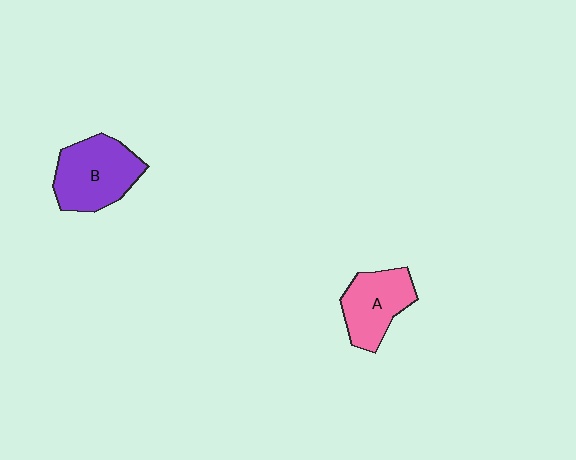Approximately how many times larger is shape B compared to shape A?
Approximately 1.2 times.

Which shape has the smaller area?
Shape A (pink).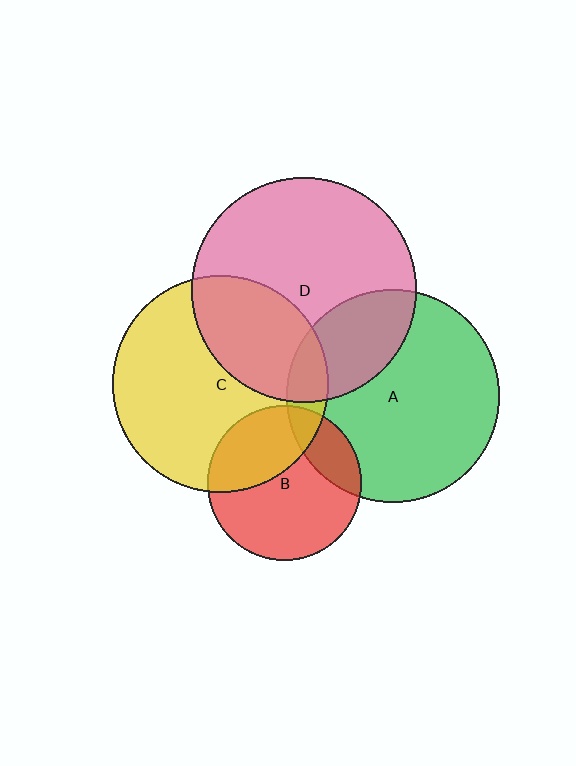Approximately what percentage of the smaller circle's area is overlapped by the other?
Approximately 35%.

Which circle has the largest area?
Circle D (pink).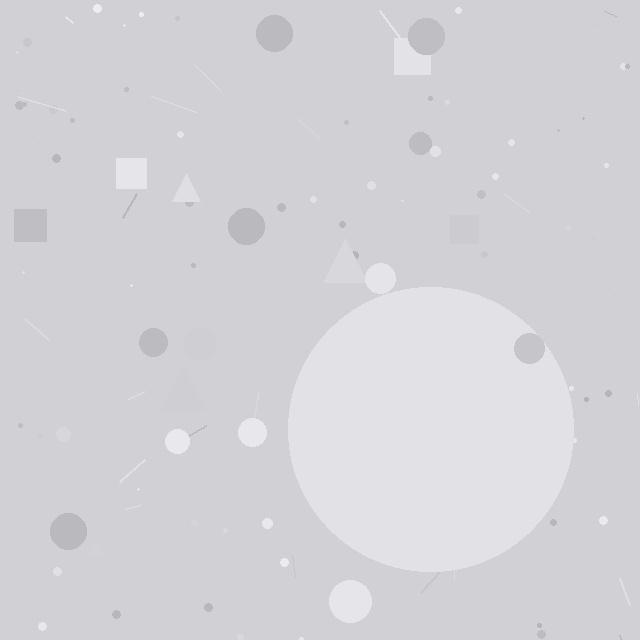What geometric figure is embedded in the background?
A circle is embedded in the background.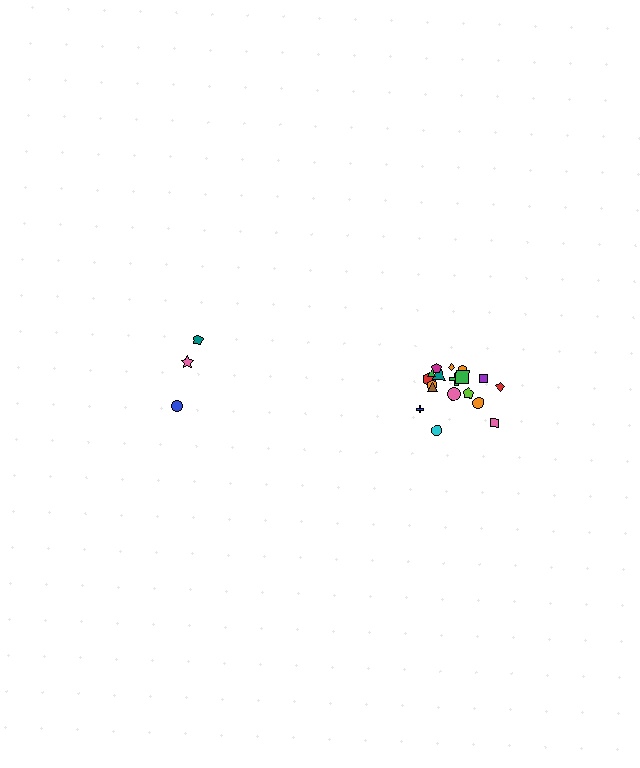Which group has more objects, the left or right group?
The right group.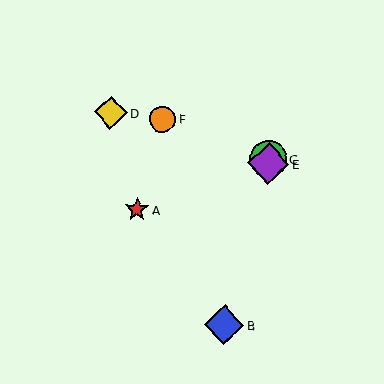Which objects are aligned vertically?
Objects C, E are aligned vertically.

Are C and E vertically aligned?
Yes, both are at x≈268.